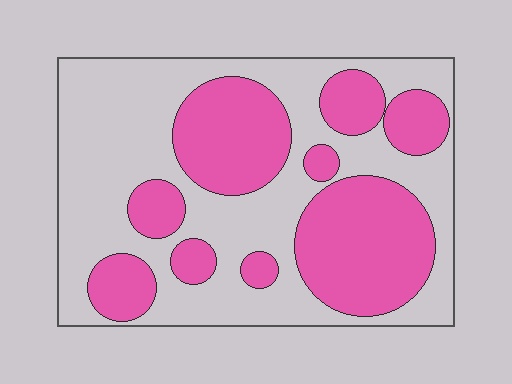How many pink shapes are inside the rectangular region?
9.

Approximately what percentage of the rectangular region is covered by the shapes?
Approximately 40%.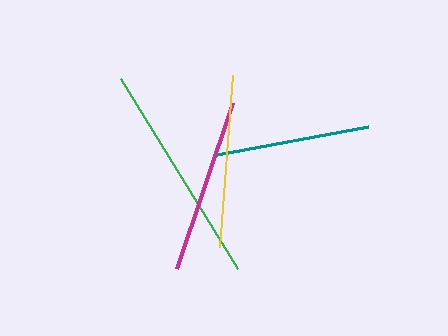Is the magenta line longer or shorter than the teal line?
The magenta line is longer than the teal line.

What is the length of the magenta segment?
The magenta segment is approximately 175 pixels long.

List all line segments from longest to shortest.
From longest to shortest: green, magenta, yellow, teal.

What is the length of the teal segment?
The teal segment is approximately 154 pixels long.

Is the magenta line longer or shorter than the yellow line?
The magenta line is longer than the yellow line.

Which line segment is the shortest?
The teal line is the shortest at approximately 154 pixels.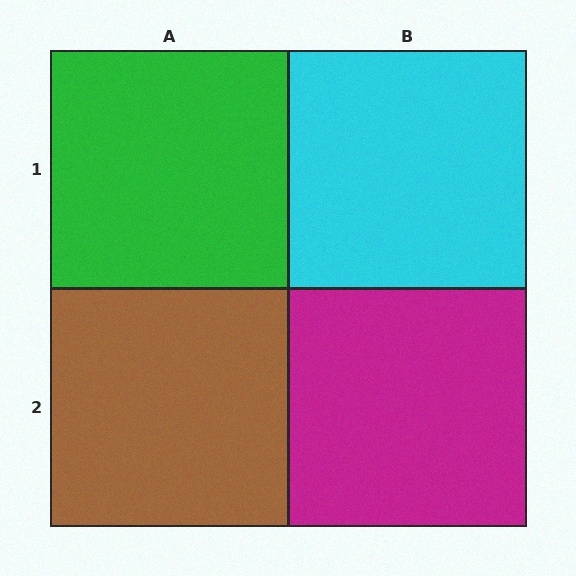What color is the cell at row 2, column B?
Magenta.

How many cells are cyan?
1 cell is cyan.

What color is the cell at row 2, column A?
Brown.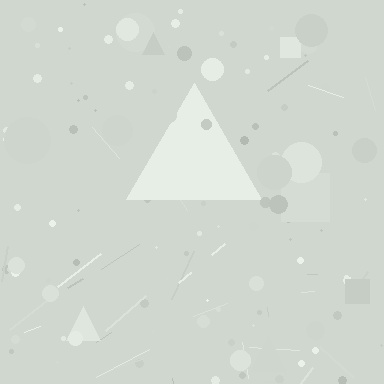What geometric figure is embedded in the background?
A triangle is embedded in the background.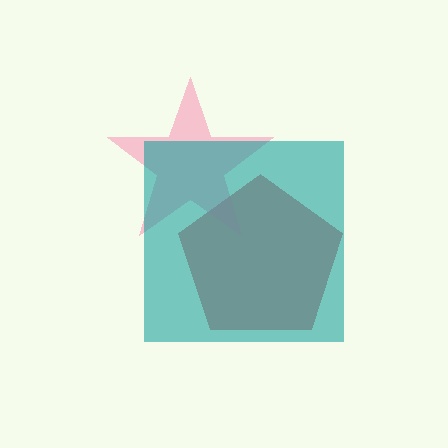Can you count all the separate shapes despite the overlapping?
Yes, there are 3 separate shapes.